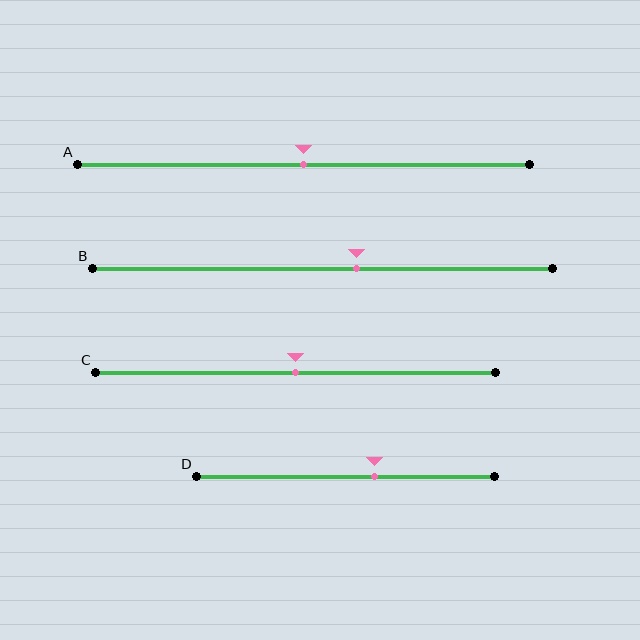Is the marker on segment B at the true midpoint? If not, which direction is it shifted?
No, the marker on segment B is shifted to the right by about 7% of the segment length.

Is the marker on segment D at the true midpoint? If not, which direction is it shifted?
No, the marker on segment D is shifted to the right by about 10% of the segment length.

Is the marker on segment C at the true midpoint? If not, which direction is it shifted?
Yes, the marker on segment C is at the true midpoint.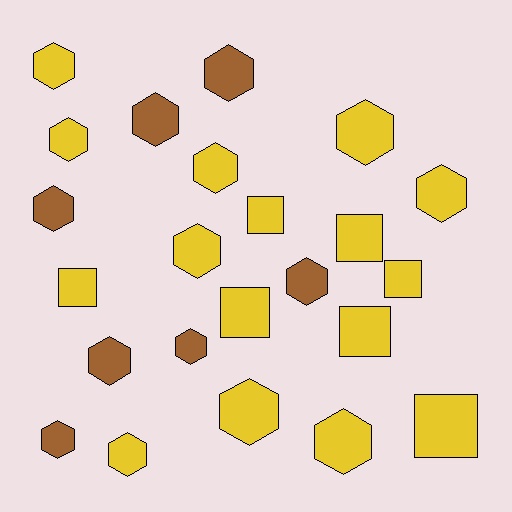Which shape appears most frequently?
Hexagon, with 16 objects.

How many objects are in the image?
There are 23 objects.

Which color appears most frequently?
Yellow, with 16 objects.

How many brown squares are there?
There are no brown squares.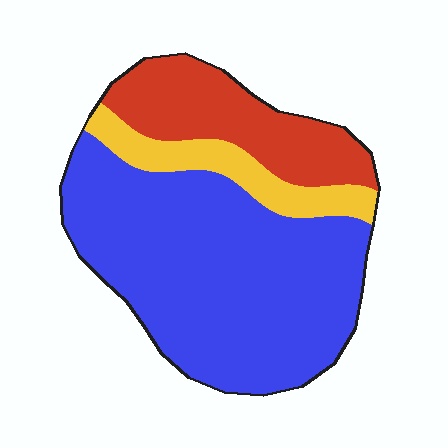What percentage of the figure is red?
Red covers around 25% of the figure.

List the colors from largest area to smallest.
From largest to smallest: blue, red, yellow.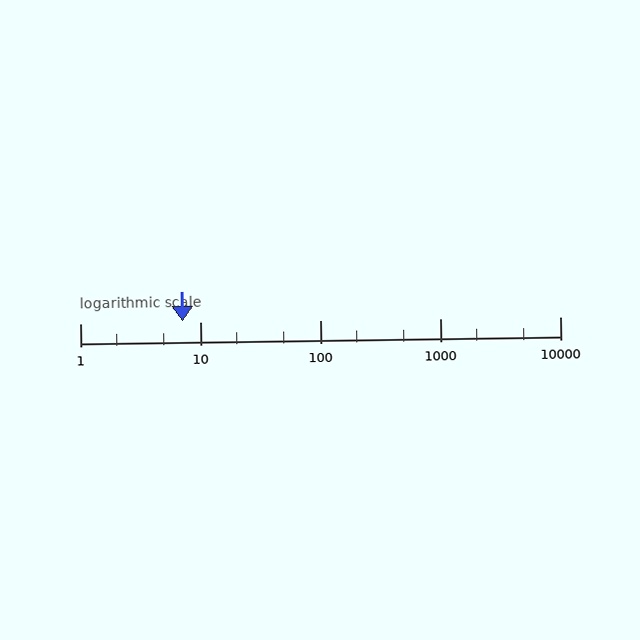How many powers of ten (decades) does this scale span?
The scale spans 4 decades, from 1 to 10000.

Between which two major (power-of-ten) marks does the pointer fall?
The pointer is between 1 and 10.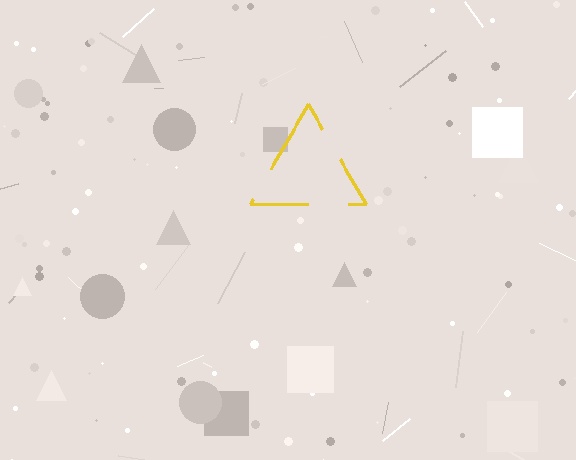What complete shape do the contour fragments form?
The contour fragments form a triangle.